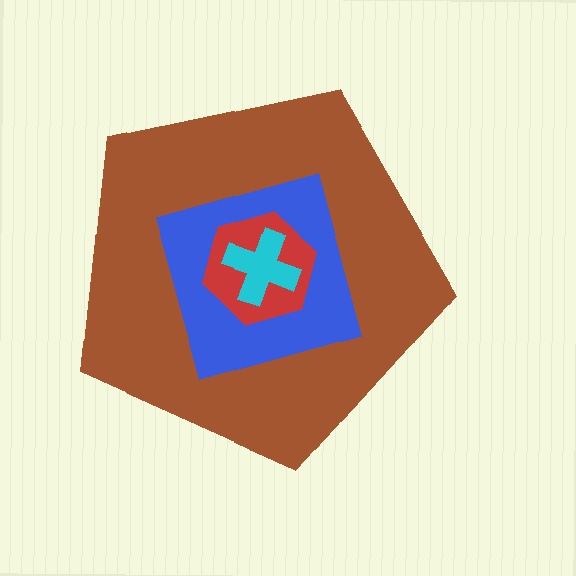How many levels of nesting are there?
4.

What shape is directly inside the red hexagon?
The cyan cross.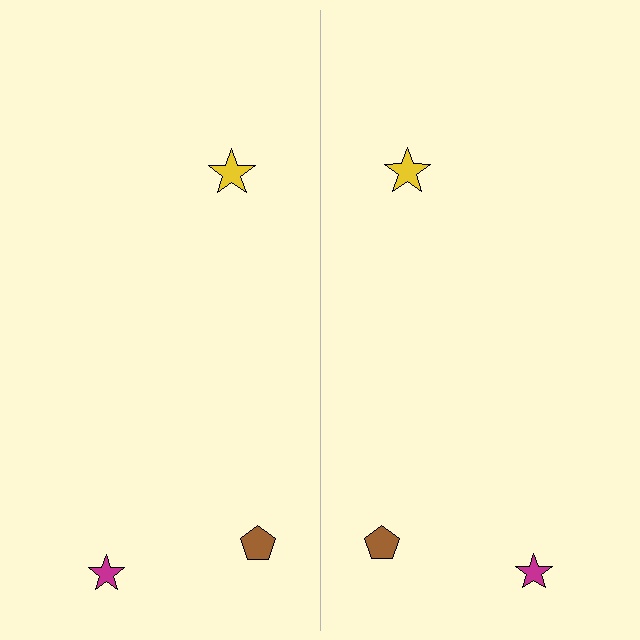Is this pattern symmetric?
Yes, this pattern has bilateral (reflection) symmetry.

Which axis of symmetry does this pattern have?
The pattern has a vertical axis of symmetry running through the center of the image.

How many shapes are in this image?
There are 6 shapes in this image.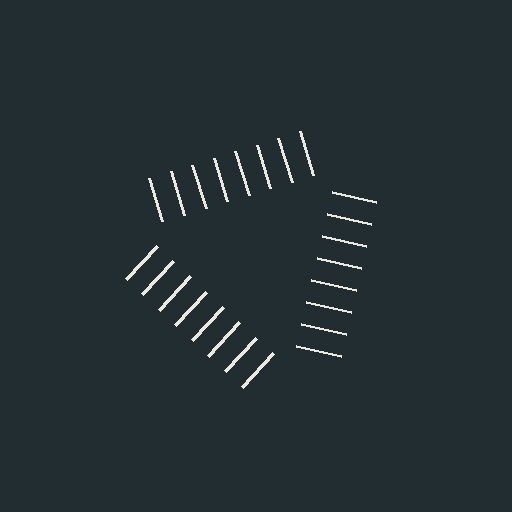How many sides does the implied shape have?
3 sides — the line-ends trace a triangle.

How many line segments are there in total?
24 — 8 along each of the 3 edges.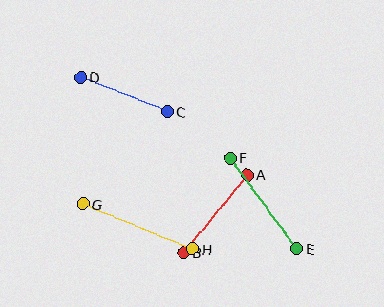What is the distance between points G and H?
The distance is approximately 119 pixels.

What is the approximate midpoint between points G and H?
The midpoint is at approximately (138, 226) pixels.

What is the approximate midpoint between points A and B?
The midpoint is at approximately (215, 214) pixels.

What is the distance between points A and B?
The distance is approximately 100 pixels.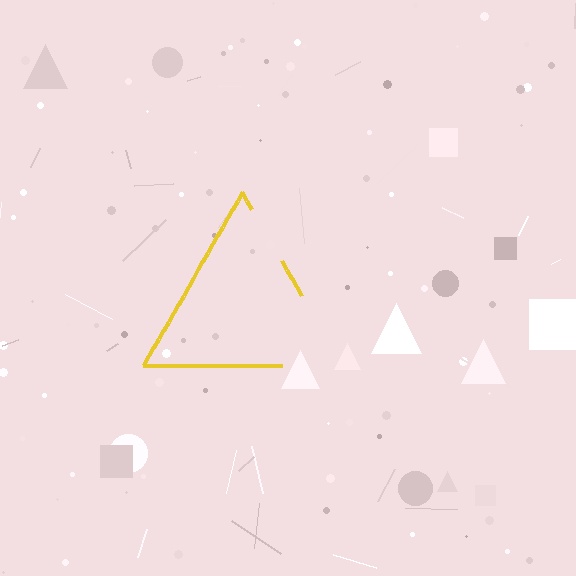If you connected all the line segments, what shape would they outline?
They would outline a triangle.